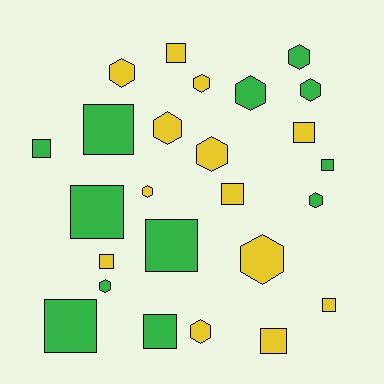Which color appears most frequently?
Yellow, with 13 objects.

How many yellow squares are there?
There are 6 yellow squares.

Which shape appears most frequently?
Square, with 13 objects.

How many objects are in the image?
There are 25 objects.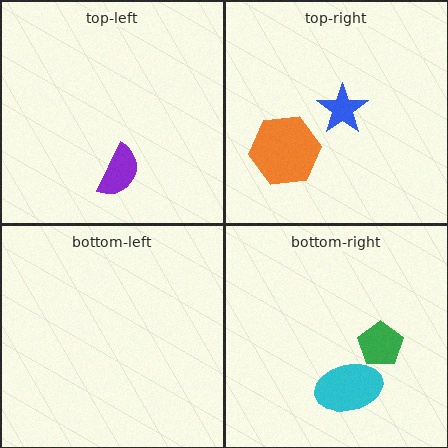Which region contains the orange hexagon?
The top-right region.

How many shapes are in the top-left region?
1.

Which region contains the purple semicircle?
The top-left region.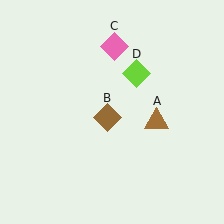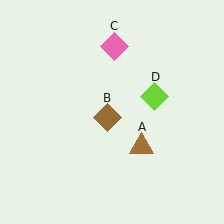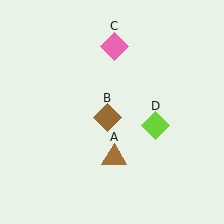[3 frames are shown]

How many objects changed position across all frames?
2 objects changed position: brown triangle (object A), lime diamond (object D).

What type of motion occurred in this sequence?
The brown triangle (object A), lime diamond (object D) rotated clockwise around the center of the scene.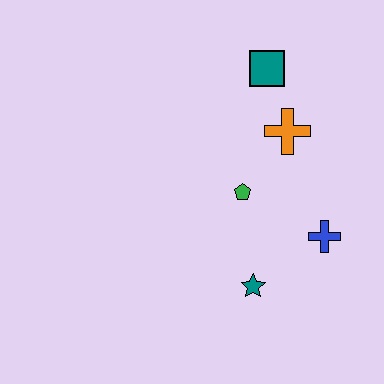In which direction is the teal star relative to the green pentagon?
The teal star is below the green pentagon.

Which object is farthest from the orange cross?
The teal star is farthest from the orange cross.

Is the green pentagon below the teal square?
Yes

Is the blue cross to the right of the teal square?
Yes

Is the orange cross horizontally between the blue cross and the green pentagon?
Yes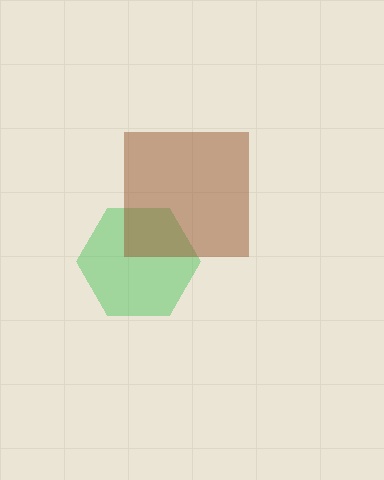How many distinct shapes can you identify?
There are 2 distinct shapes: a green hexagon, a brown square.